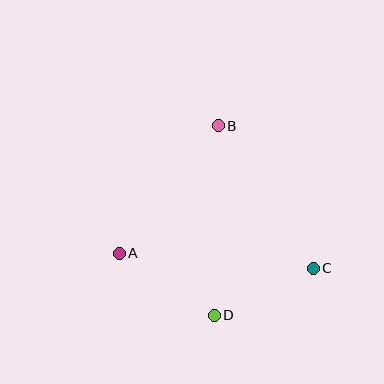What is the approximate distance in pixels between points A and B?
The distance between A and B is approximately 162 pixels.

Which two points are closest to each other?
Points C and D are closest to each other.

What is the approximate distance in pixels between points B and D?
The distance between B and D is approximately 189 pixels.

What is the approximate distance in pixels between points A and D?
The distance between A and D is approximately 114 pixels.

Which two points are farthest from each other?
Points A and C are farthest from each other.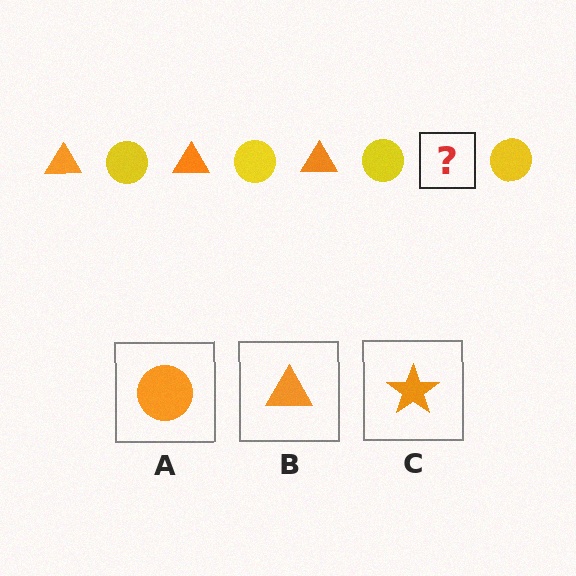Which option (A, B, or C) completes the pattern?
B.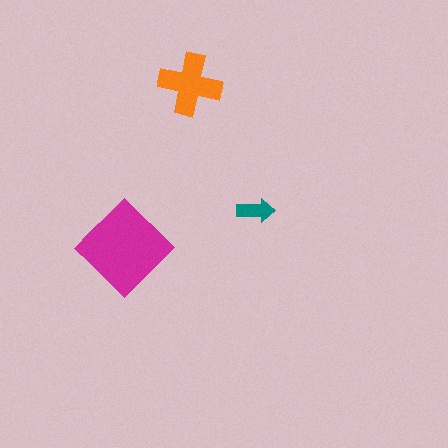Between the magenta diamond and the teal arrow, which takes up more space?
The magenta diamond.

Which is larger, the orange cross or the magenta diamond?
The magenta diamond.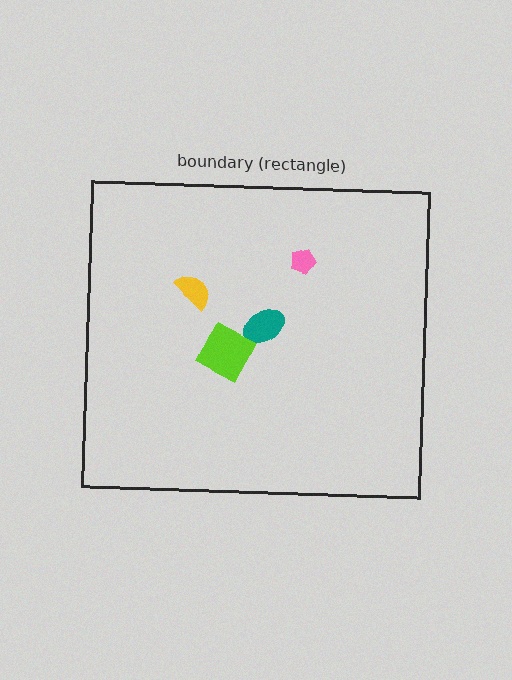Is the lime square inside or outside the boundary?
Inside.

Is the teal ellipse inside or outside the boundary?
Inside.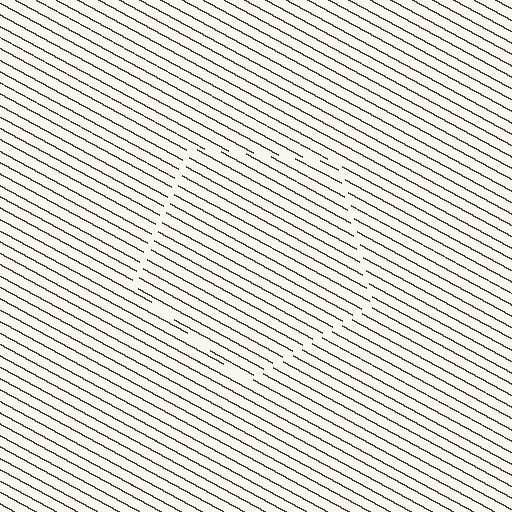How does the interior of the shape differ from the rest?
The interior of the shape contains the same grating, shifted by half a period — the contour is defined by the phase discontinuity where line-ends from the inner and outer gratings abut.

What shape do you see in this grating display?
An illusory pentagon. The interior of the shape contains the same grating, shifted by half a period — the contour is defined by the phase discontinuity where line-ends from the inner and outer gratings abut.